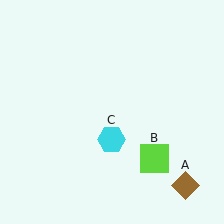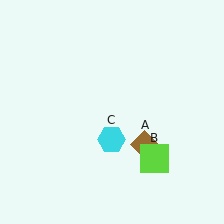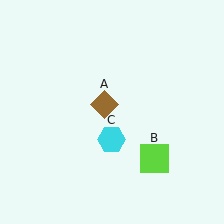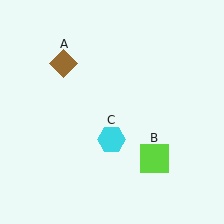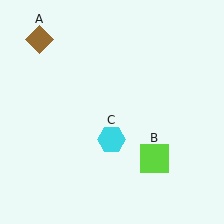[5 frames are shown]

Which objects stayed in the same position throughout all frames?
Lime square (object B) and cyan hexagon (object C) remained stationary.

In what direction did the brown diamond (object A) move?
The brown diamond (object A) moved up and to the left.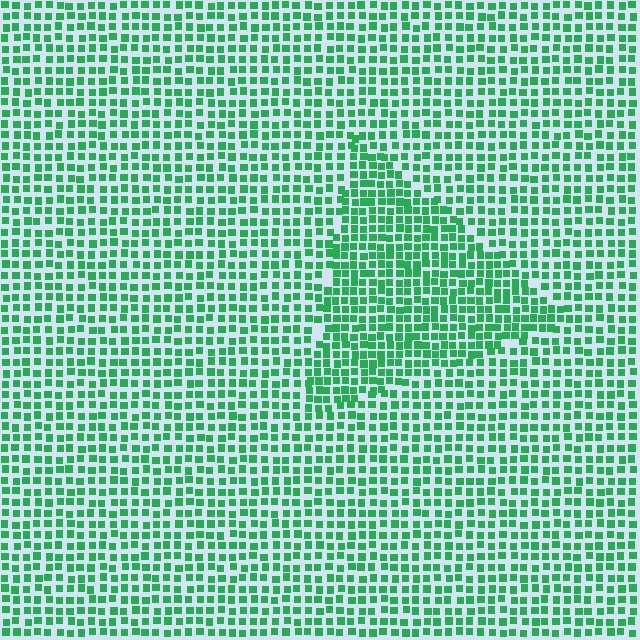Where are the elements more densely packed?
The elements are more densely packed inside the triangle boundary.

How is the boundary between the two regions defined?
The boundary is defined by a change in element density (approximately 1.5x ratio). All elements are the same color, size, and shape.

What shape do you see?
I see a triangle.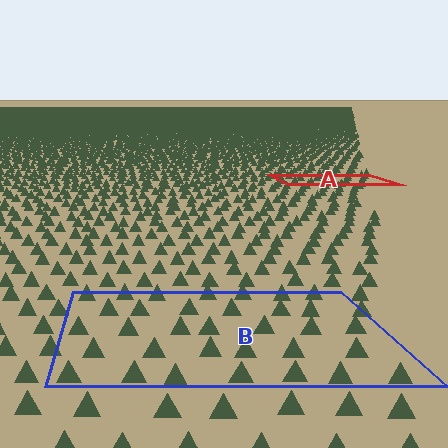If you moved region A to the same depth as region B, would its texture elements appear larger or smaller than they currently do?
They would appear larger. At a closer depth, the same texture elements are projected at a bigger on-screen size.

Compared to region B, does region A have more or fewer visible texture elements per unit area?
Region A has more texture elements per unit area — they are packed more densely because it is farther away.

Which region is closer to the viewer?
Region B is closer. The texture elements there are larger and more spread out.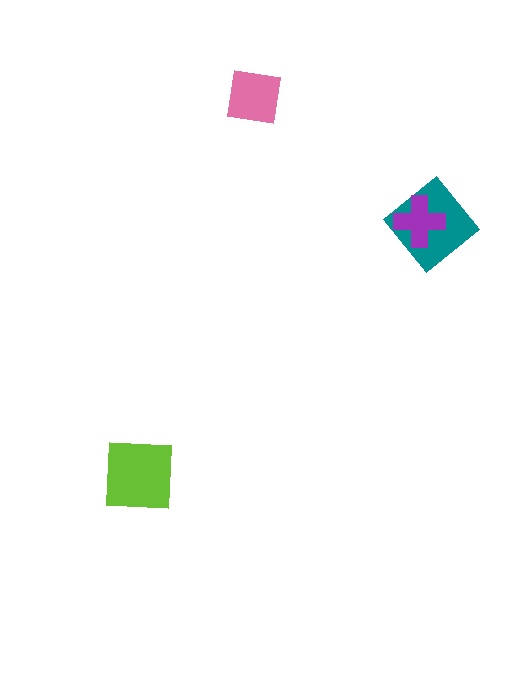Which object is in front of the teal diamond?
The purple cross is in front of the teal diamond.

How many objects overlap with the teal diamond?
1 object overlaps with the teal diamond.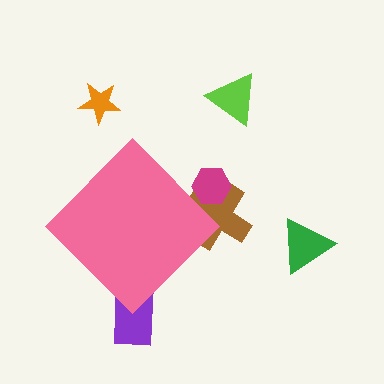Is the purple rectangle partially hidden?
Yes, the purple rectangle is partially hidden behind the pink diamond.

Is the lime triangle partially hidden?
No, the lime triangle is fully visible.